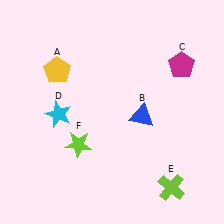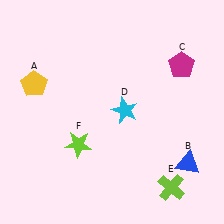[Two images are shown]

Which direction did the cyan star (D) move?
The cyan star (D) moved right.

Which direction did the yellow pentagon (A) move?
The yellow pentagon (A) moved left.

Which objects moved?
The objects that moved are: the yellow pentagon (A), the blue triangle (B), the cyan star (D).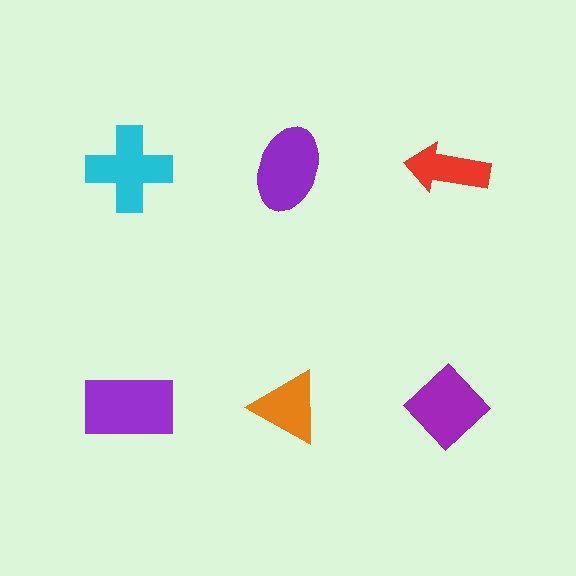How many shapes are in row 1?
3 shapes.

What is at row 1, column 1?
A cyan cross.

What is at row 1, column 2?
A purple ellipse.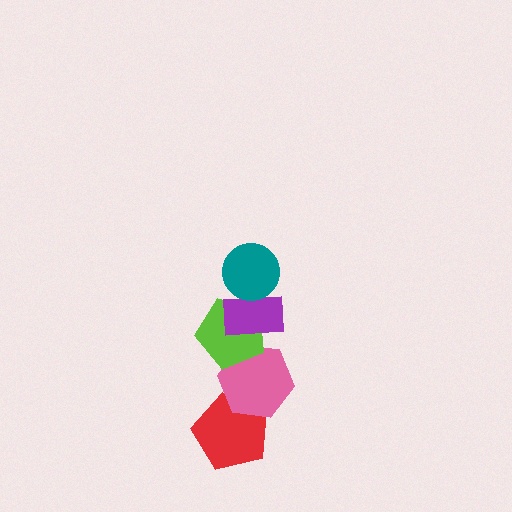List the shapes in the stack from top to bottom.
From top to bottom: the teal circle, the purple rectangle, the lime pentagon, the pink hexagon, the red pentagon.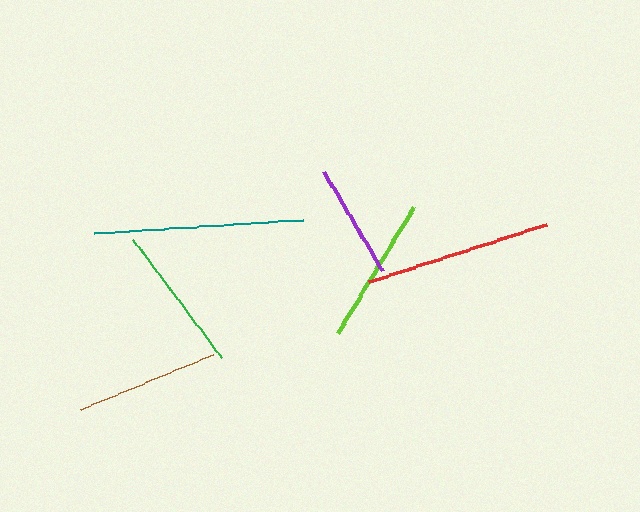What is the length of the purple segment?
The purple segment is approximately 115 pixels long.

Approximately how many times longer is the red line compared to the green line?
The red line is approximately 1.3 times the length of the green line.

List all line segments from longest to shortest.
From longest to shortest: teal, red, green, lime, brown, purple.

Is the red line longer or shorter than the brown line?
The red line is longer than the brown line.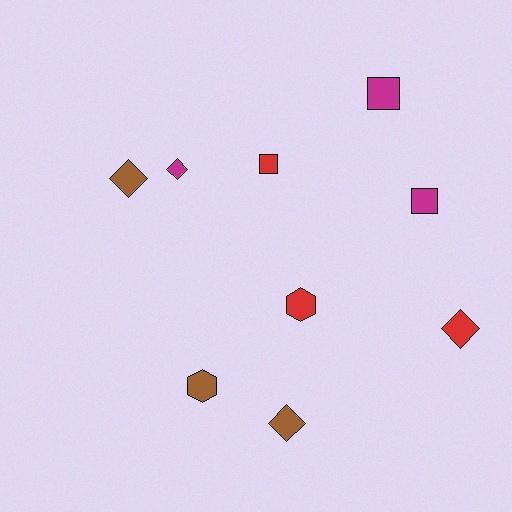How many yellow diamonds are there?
There are no yellow diamonds.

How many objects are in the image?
There are 9 objects.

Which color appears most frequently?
Brown, with 3 objects.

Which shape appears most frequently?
Diamond, with 4 objects.